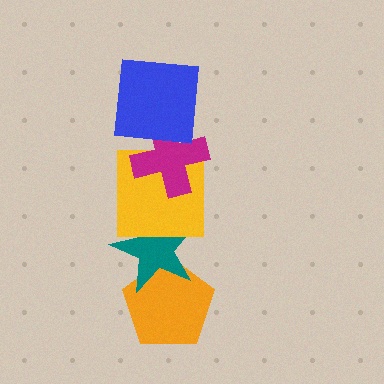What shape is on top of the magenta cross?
The blue square is on top of the magenta cross.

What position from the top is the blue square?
The blue square is 1st from the top.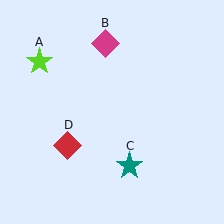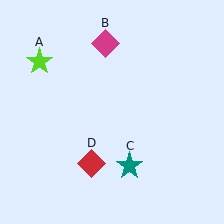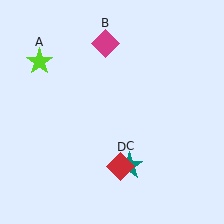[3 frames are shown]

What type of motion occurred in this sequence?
The red diamond (object D) rotated counterclockwise around the center of the scene.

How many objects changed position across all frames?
1 object changed position: red diamond (object D).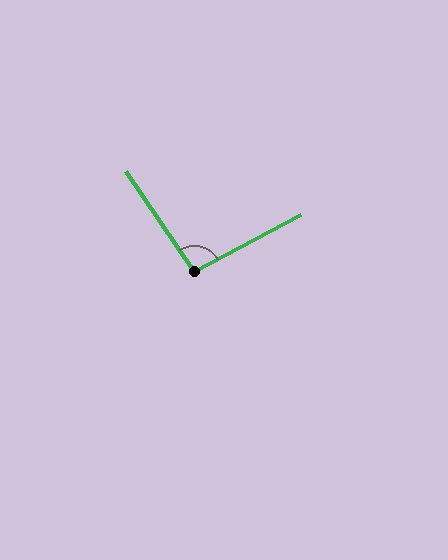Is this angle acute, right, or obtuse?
It is obtuse.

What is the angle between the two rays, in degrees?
Approximately 96 degrees.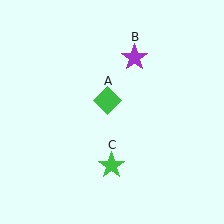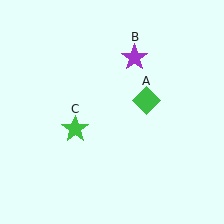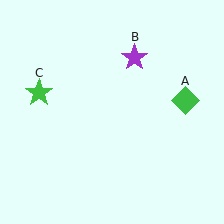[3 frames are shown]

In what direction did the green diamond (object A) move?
The green diamond (object A) moved right.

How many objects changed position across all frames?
2 objects changed position: green diamond (object A), green star (object C).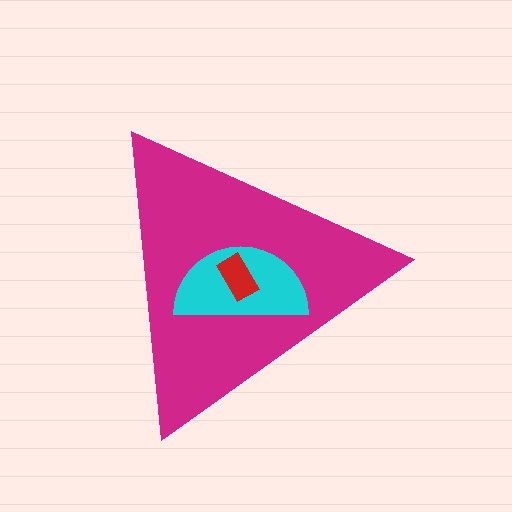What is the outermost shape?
The magenta triangle.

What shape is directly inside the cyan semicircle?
The red rectangle.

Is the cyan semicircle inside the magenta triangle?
Yes.